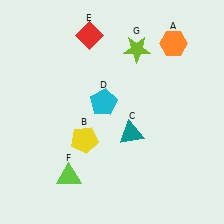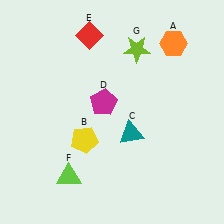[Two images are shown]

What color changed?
The pentagon (D) changed from cyan in Image 1 to magenta in Image 2.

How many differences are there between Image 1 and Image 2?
There is 1 difference between the two images.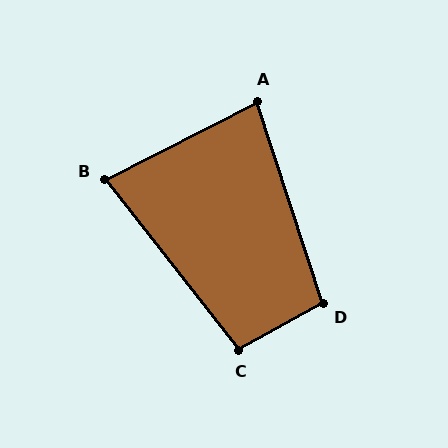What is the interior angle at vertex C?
Approximately 99 degrees (obtuse).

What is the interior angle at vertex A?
Approximately 81 degrees (acute).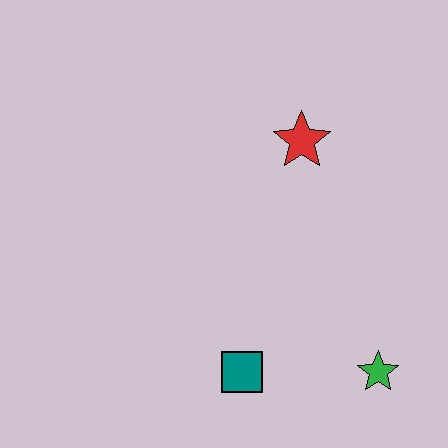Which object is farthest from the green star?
The red star is farthest from the green star.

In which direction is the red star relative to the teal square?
The red star is above the teal square.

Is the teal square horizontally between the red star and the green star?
No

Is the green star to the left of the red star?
No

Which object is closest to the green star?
The teal square is closest to the green star.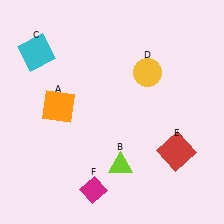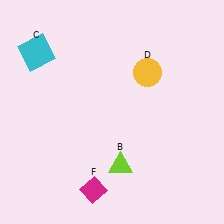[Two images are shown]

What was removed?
The orange square (A), the red square (E) were removed in Image 2.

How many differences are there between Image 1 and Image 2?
There are 2 differences between the two images.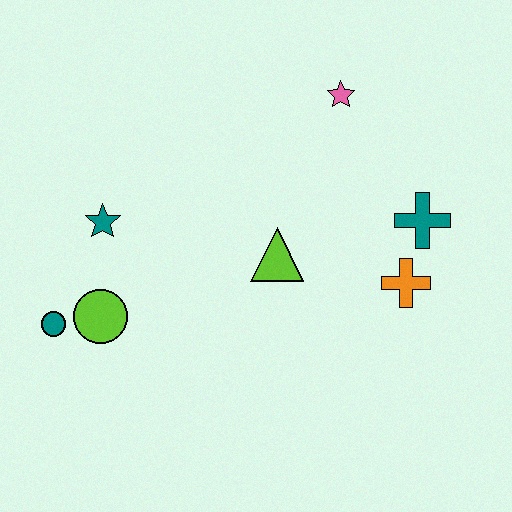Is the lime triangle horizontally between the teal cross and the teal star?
Yes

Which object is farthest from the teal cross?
The teal circle is farthest from the teal cross.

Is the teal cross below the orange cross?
No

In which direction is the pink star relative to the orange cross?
The pink star is above the orange cross.